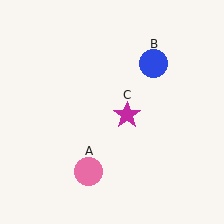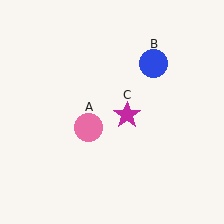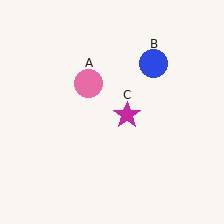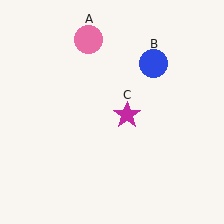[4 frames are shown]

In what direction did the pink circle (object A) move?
The pink circle (object A) moved up.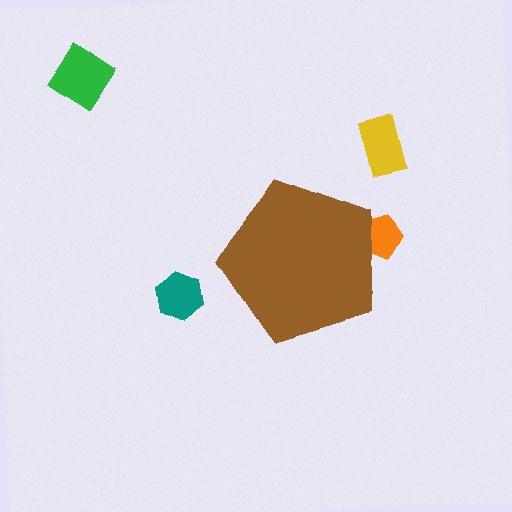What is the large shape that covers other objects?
A brown pentagon.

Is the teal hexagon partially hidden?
No, the teal hexagon is fully visible.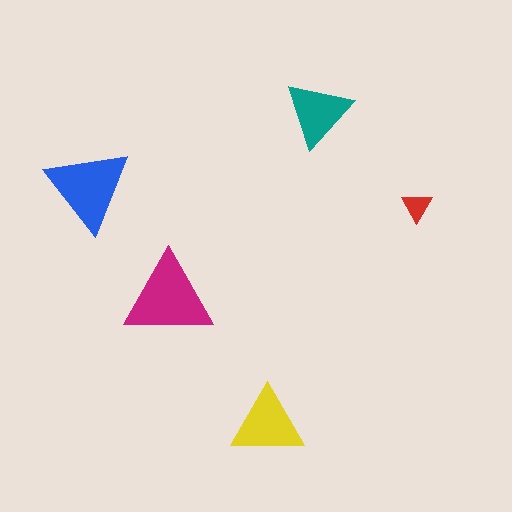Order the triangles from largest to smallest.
the magenta one, the blue one, the yellow one, the teal one, the red one.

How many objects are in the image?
There are 5 objects in the image.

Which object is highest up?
The teal triangle is topmost.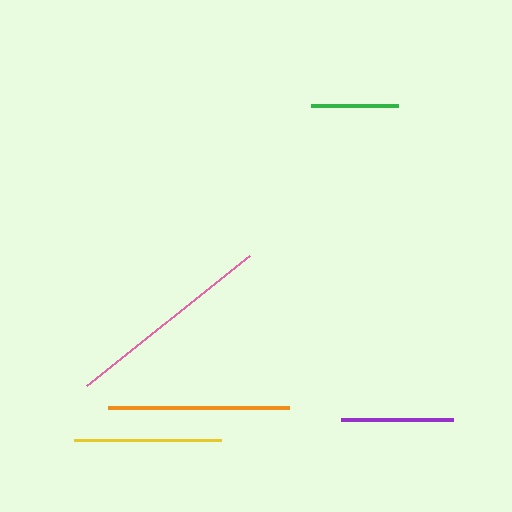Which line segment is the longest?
The pink line is the longest at approximately 209 pixels.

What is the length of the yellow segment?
The yellow segment is approximately 147 pixels long.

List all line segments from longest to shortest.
From longest to shortest: pink, orange, yellow, purple, green.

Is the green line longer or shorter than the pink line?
The pink line is longer than the green line.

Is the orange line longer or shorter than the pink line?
The pink line is longer than the orange line.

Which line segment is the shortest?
The green line is the shortest at approximately 87 pixels.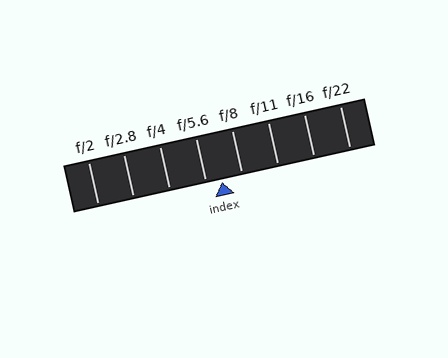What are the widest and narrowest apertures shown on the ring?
The widest aperture shown is f/2 and the narrowest is f/22.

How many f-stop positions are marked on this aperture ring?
There are 8 f-stop positions marked.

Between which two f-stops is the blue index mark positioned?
The index mark is between f/5.6 and f/8.